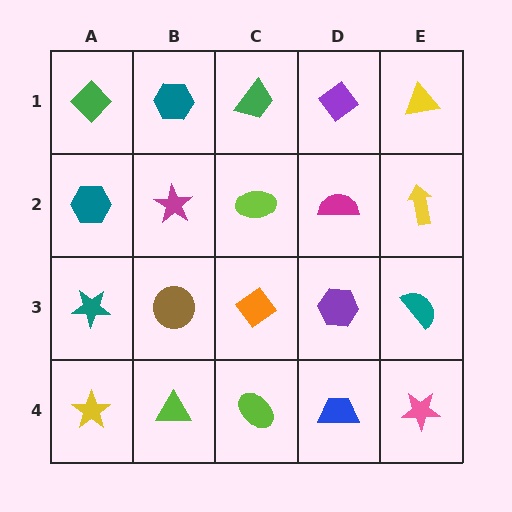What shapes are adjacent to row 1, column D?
A magenta semicircle (row 2, column D), a green trapezoid (row 1, column C), a yellow triangle (row 1, column E).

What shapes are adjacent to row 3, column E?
A yellow arrow (row 2, column E), a pink star (row 4, column E), a purple hexagon (row 3, column D).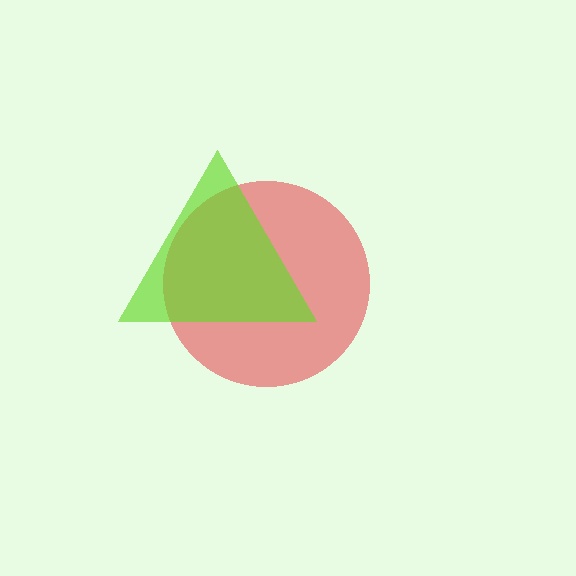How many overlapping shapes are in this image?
There are 2 overlapping shapes in the image.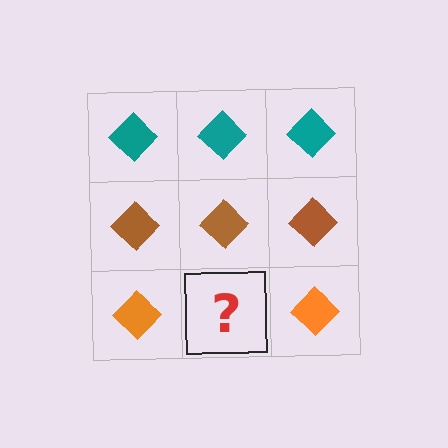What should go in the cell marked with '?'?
The missing cell should contain an orange diamond.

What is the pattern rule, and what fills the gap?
The rule is that each row has a consistent color. The gap should be filled with an orange diamond.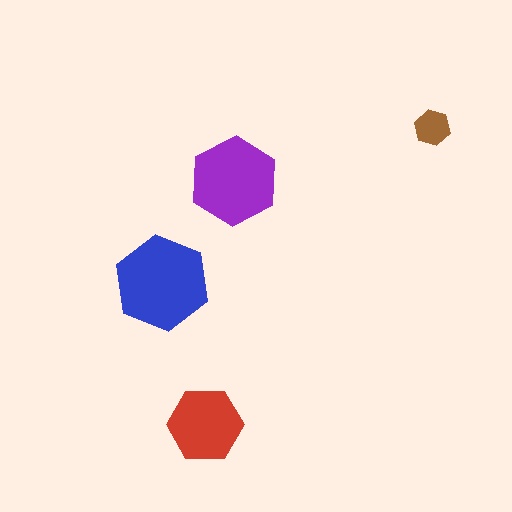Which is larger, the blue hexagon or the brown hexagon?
The blue one.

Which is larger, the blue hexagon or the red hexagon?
The blue one.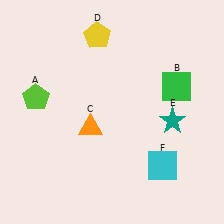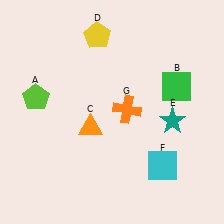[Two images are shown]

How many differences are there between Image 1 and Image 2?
There is 1 difference between the two images.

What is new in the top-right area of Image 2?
An orange cross (G) was added in the top-right area of Image 2.